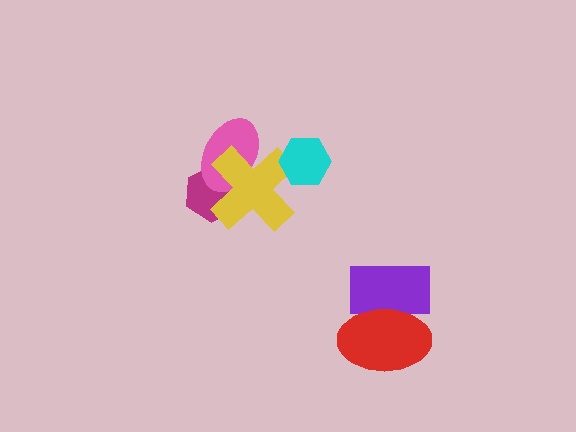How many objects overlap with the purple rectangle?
1 object overlaps with the purple rectangle.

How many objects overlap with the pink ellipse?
2 objects overlap with the pink ellipse.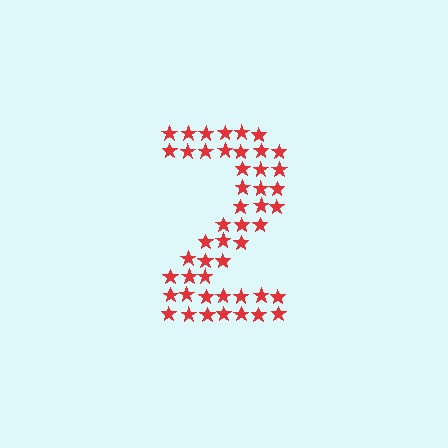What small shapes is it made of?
It is made of small stars.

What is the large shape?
The large shape is the digit 2.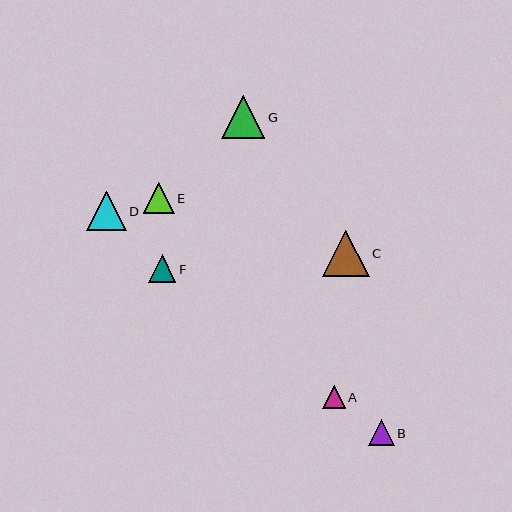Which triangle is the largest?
Triangle C is the largest with a size of approximately 47 pixels.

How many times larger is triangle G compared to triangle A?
Triangle G is approximately 1.9 times the size of triangle A.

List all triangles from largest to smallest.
From largest to smallest: C, G, D, E, F, B, A.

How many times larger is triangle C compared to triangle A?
Triangle C is approximately 2.0 times the size of triangle A.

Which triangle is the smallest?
Triangle A is the smallest with a size of approximately 23 pixels.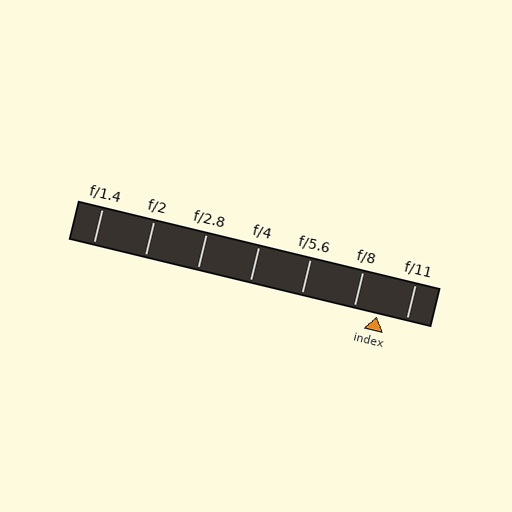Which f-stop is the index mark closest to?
The index mark is closest to f/8.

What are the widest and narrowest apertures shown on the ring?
The widest aperture shown is f/1.4 and the narrowest is f/11.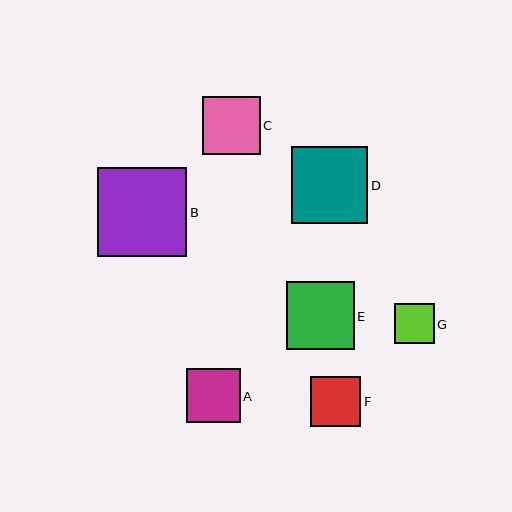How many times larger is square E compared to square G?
Square E is approximately 1.7 times the size of square G.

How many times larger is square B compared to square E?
Square B is approximately 1.3 times the size of square E.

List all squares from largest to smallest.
From largest to smallest: B, D, E, C, A, F, G.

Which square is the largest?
Square B is the largest with a size of approximately 89 pixels.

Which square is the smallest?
Square G is the smallest with a size of approximately 40 pixels.